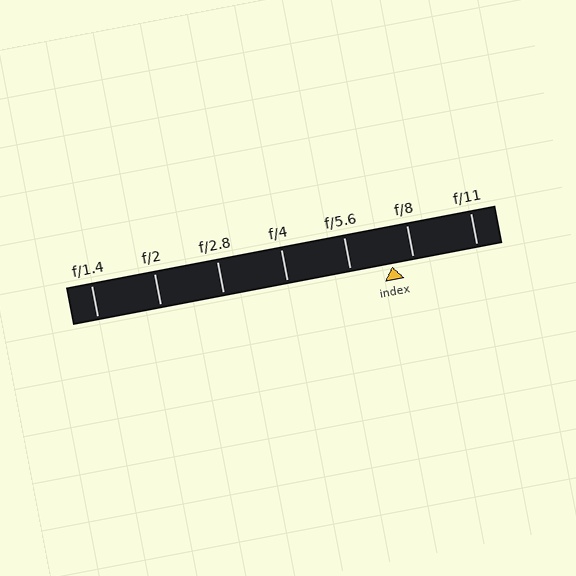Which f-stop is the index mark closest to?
The index mark is closest to f/8.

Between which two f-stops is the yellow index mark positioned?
The index mark is between f/5.6 and f/8.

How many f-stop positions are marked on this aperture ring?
There are 7 f-stop positions marked.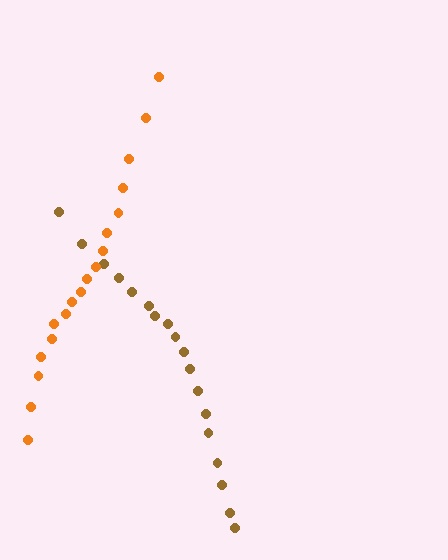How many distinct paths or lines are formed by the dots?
There are 2 distinct paths.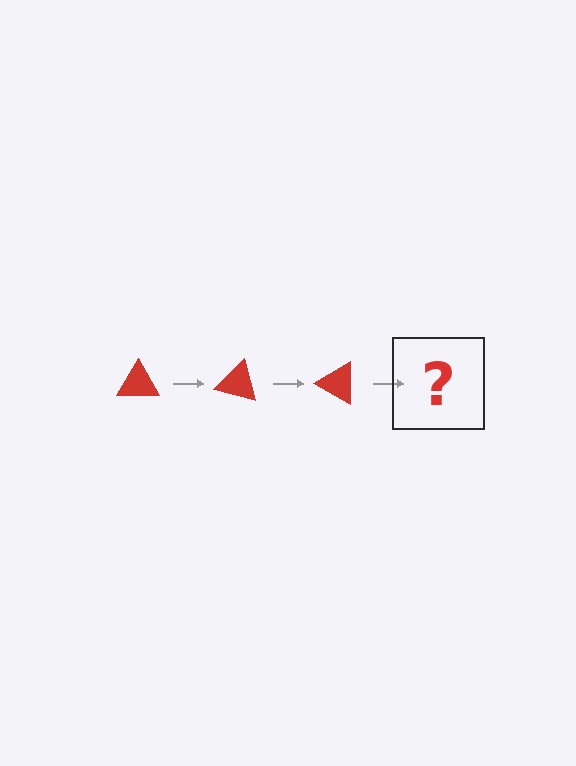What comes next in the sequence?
The next element should be a red triangle rotated 45 degrees.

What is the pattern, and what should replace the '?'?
The pattern is that the triangle rotates 15 degrees each step. The '?' should be a red triangle rotated 45 degrees.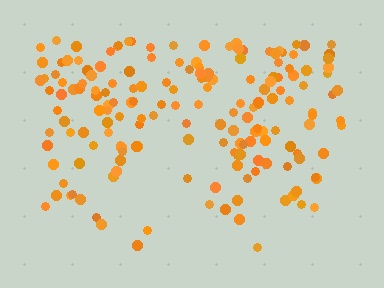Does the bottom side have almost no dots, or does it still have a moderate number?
Still a moderate number, just noticeably fewer than the top.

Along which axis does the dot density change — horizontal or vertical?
Vertical.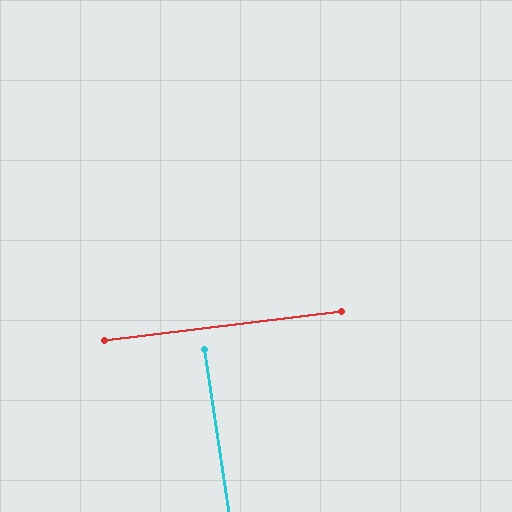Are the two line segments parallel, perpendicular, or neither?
Perpendicular — they meet at approximately 89°.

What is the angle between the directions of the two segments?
Approximately 89 degrees.